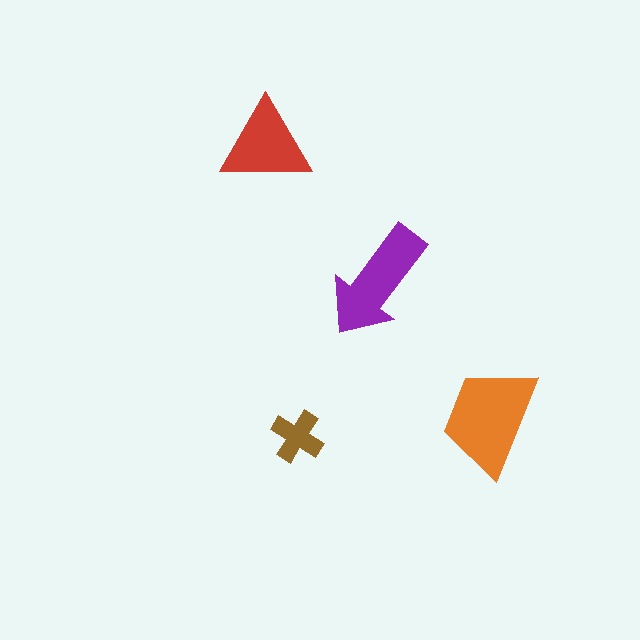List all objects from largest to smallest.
The orange trapezoid, the purple arrow, the red triangle, the brown cross.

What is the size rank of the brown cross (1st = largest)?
4th.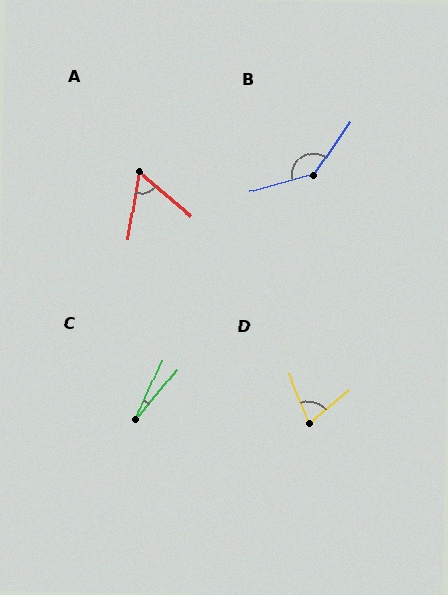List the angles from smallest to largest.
C (15°), A (59°), D (73°), B (140°).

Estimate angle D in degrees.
Approximately 73 degrees.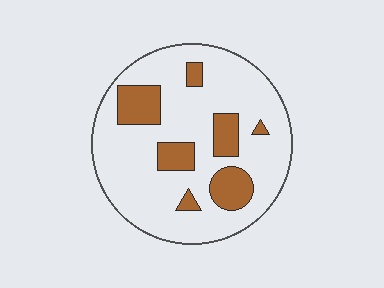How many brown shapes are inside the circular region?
7.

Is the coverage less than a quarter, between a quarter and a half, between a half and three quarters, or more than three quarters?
Less than a quarter.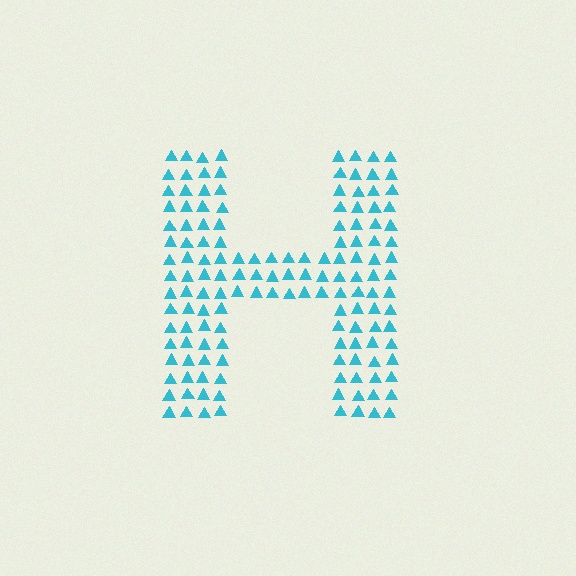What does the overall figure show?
The overall figure shows the letter H.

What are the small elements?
The small elements are triangles.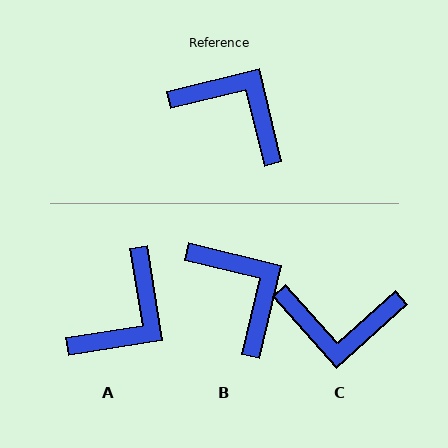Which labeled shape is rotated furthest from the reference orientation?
C, about 152 degrees away.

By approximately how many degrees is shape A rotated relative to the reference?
Approximately 94 degrees clockwise.